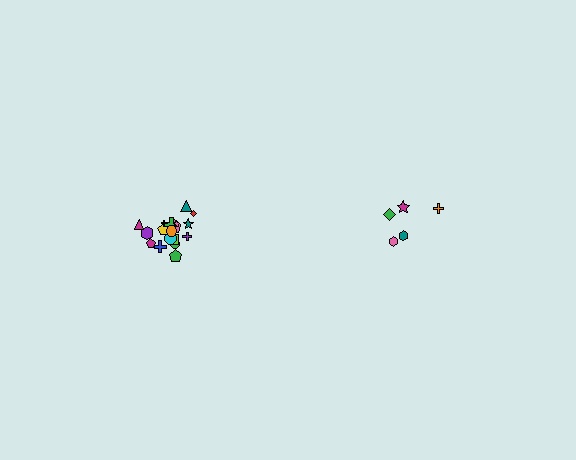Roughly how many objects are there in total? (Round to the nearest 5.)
Roughly 25 objects in total.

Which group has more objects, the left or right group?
The left group.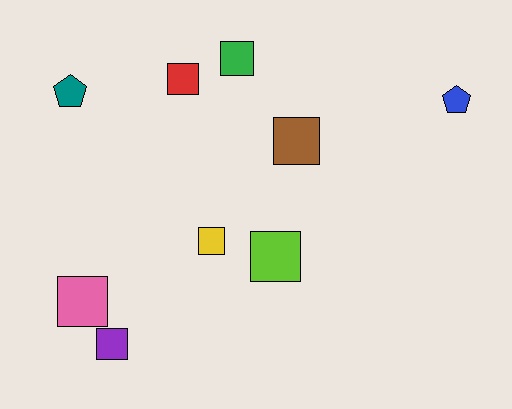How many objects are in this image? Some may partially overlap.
There are 9 objects.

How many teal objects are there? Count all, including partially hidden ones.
There is 1 teal object.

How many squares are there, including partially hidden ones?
There are 7 squares.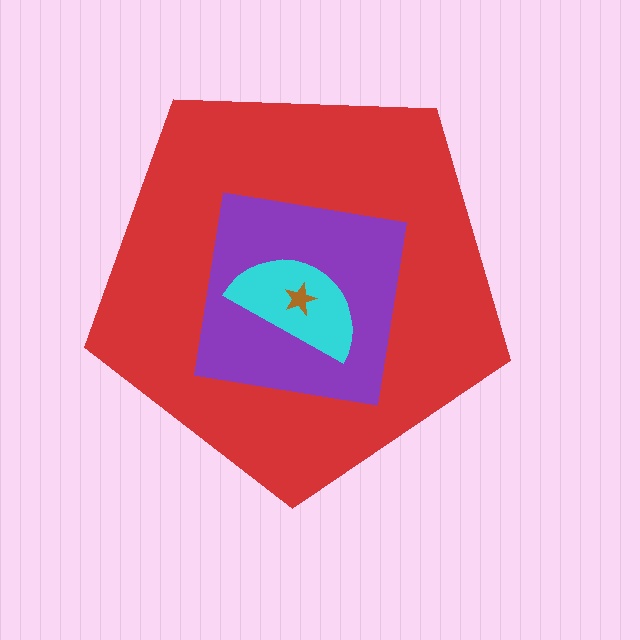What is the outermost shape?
The red pentagon.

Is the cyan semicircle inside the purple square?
Yes.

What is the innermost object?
The brown star.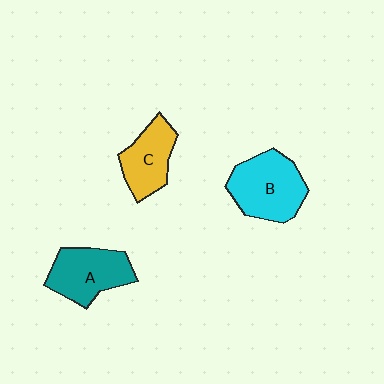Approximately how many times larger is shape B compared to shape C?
Approximately 1.4 times.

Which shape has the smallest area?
Shape C (yellow).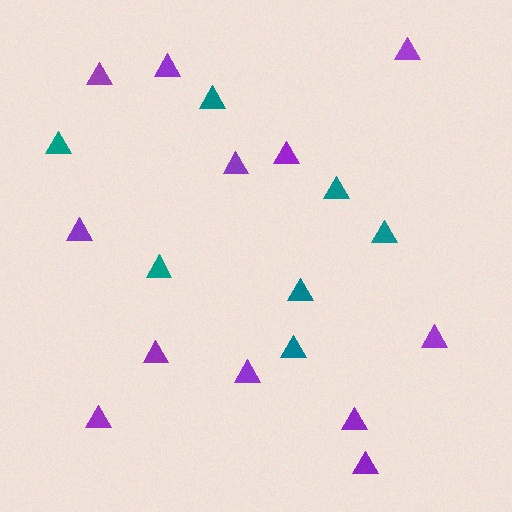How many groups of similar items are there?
There are 2 groups: one group of teal triangles (7) and one group of purple triangles (12).